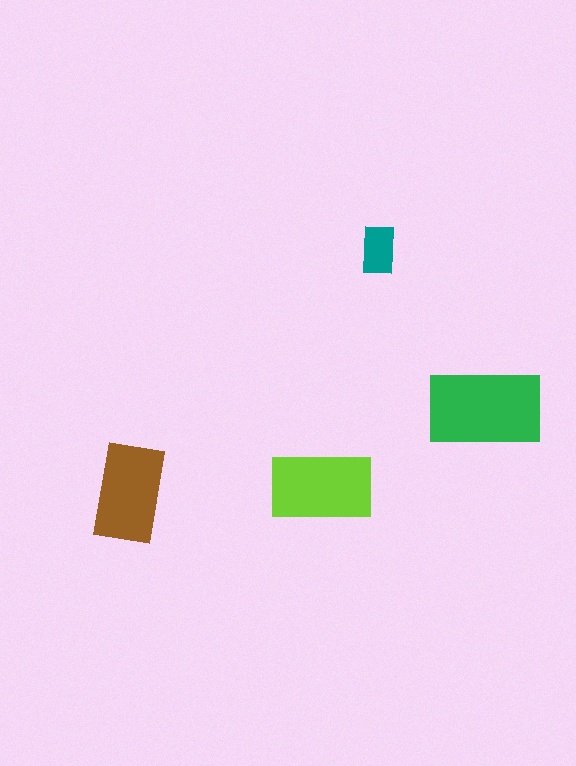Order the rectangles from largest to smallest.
the green one, the lime one, the brown one, the teal one.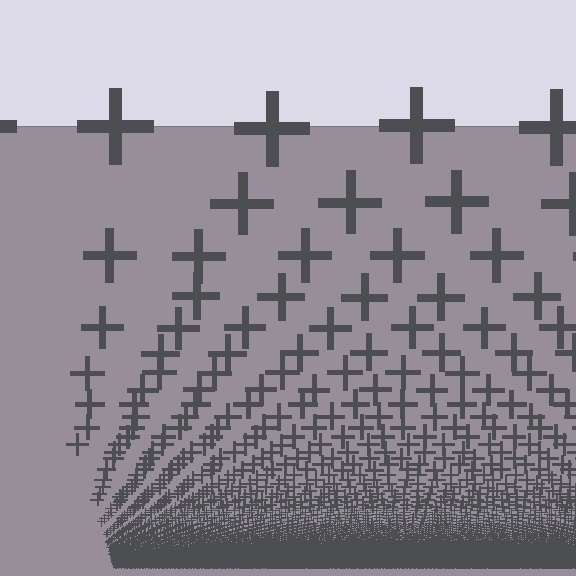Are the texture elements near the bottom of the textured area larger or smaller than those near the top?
Smaller. The gradient is inverted — elements near the bottom are smaller and denser.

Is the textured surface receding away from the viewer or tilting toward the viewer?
The surface appears to tilt toward the viewer. Texture elements get larger and sparser toward the top.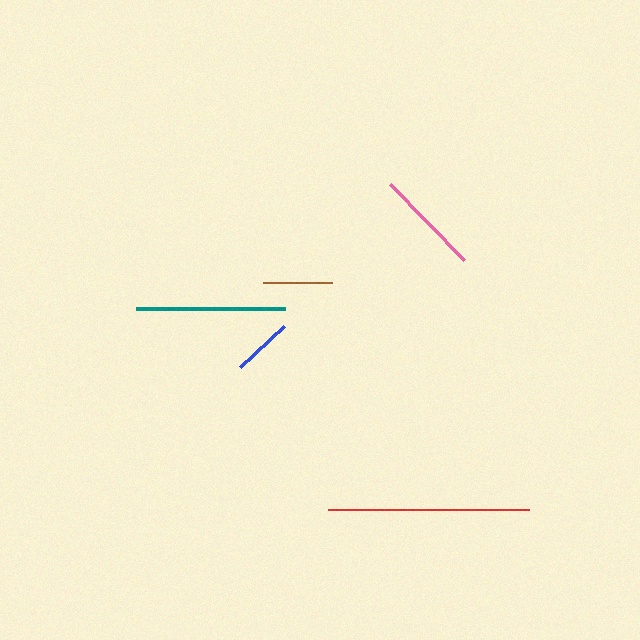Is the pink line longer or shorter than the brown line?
The pink line is longer than the brown line.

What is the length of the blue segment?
The blue segment is approximately 60 pixels long.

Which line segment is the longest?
The red line is the longest at approximately 201 pixels.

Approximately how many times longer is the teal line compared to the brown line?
The teal line is approximately 2.2 times the length of the brown line.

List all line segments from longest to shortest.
From longest to shortest: red, teal, pink, brown, blue.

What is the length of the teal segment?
The teal segment is approximately 149 pixels long.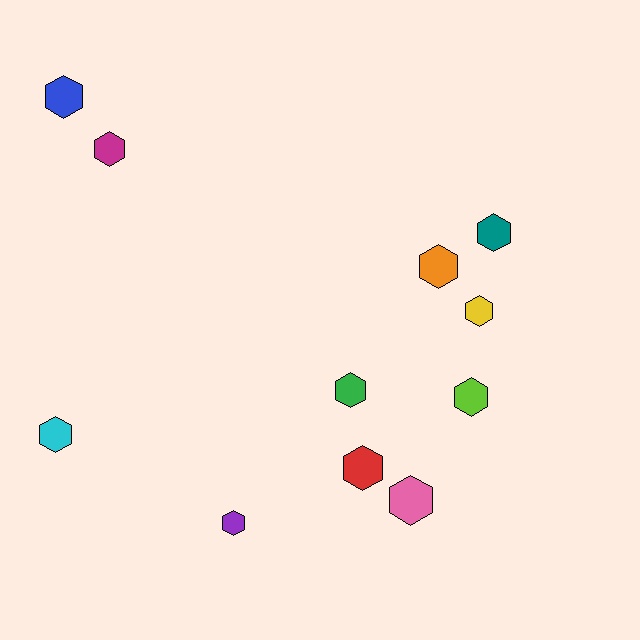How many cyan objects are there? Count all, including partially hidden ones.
There is 1 cyan object.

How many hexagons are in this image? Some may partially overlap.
There are 11 hexagons.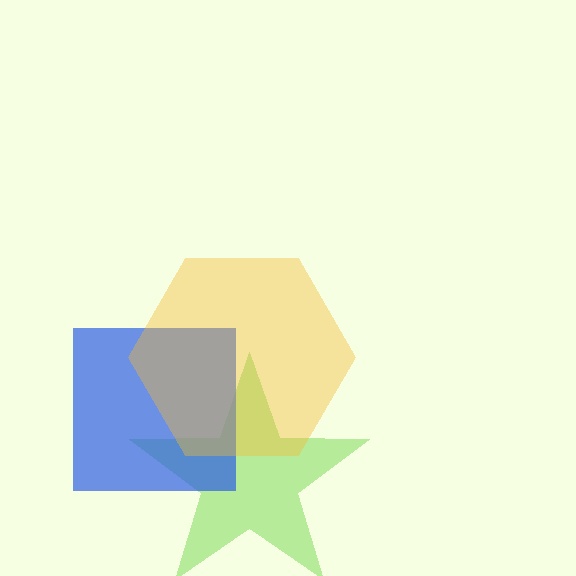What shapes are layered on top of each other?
The layered shapes are: a lime star, a blue square, a yellow hexagon.